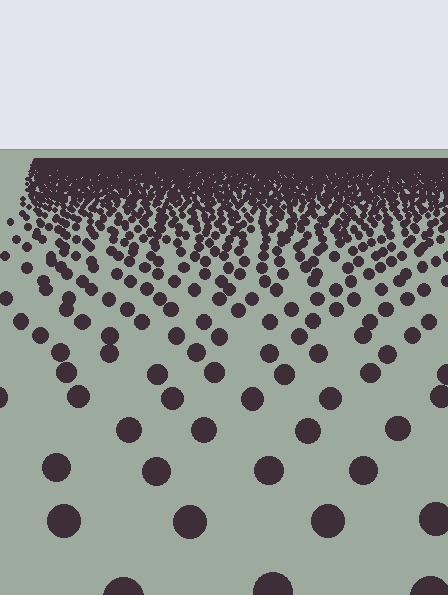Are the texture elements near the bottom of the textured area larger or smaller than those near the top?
Larger. Near the bottom, elements are closer to the viewer and appear at a bigger on-screen size.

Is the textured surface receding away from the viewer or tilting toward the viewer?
The surface is receding away from the viewer. Texture elements get smaller and denser toward the top.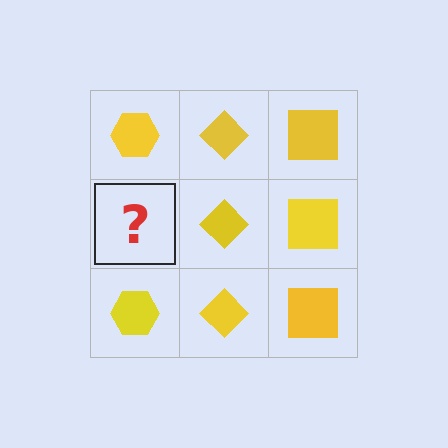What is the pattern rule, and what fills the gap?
The rule is that each column has a consistent shape. The gap should be filled with a yellow hexagon.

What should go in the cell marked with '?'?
The missing cell should contain a yellow hexagon.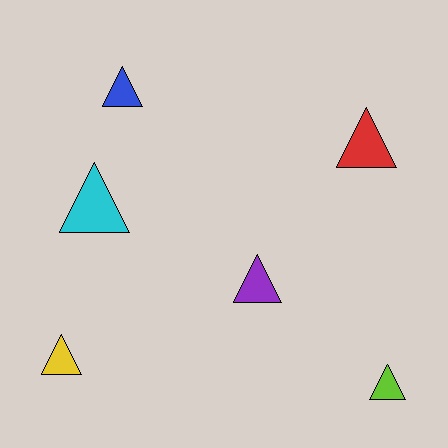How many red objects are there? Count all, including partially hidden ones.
There is 1 red object.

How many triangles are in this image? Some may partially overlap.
There are 6 triangles.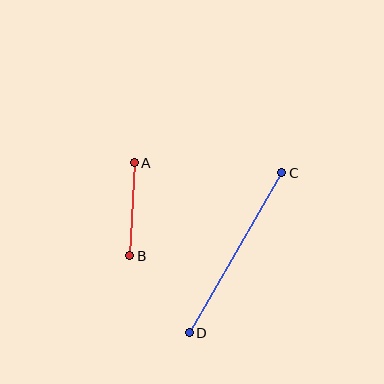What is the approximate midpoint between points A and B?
The midpoint is at approximately (132, 209) pixels.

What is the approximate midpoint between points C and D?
The midpoint is at approximately (235, 253) pixels.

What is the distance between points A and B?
The distance is approximately 93 pixels.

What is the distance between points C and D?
The distance is approximately 185 pixels.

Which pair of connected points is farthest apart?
Points C and D are farthest apart.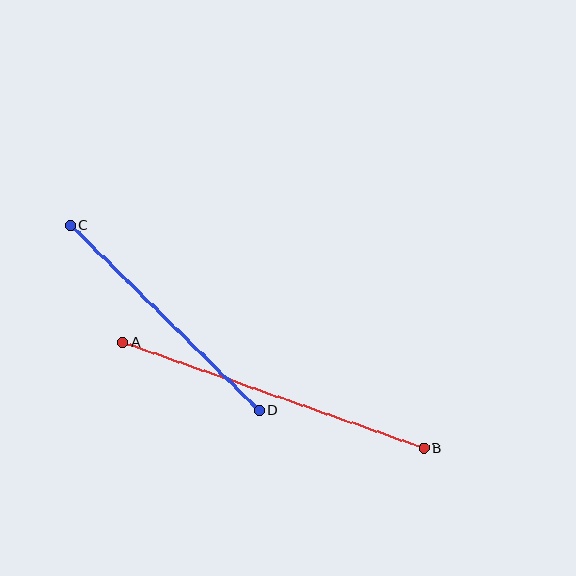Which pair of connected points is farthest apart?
Points A and B are farthest apart.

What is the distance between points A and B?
The distance is approximately 319 pixels.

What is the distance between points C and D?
The distance is approximately 264 pixels.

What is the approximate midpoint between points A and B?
The midpoint is at approximately (273, 395) pixels.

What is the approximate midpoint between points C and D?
The midpoint is at approximately (165, 318) pixels.